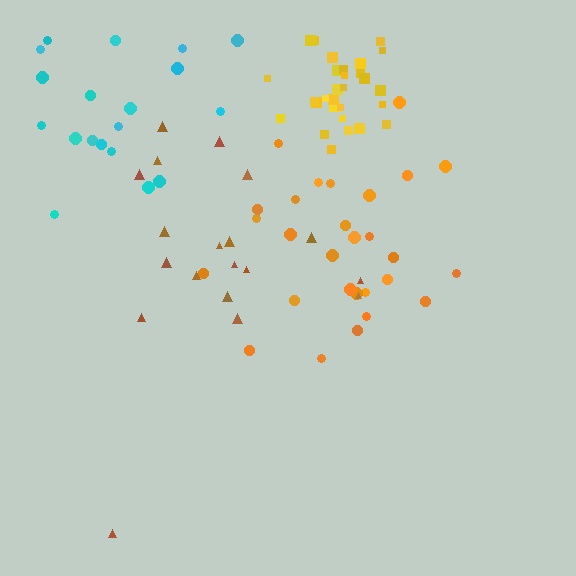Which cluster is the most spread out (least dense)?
Brown.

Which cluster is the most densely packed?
Yellow.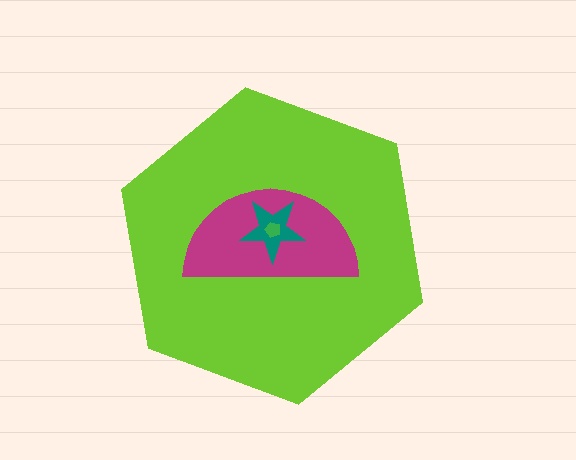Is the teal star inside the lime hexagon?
Yes.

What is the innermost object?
The green pentagon.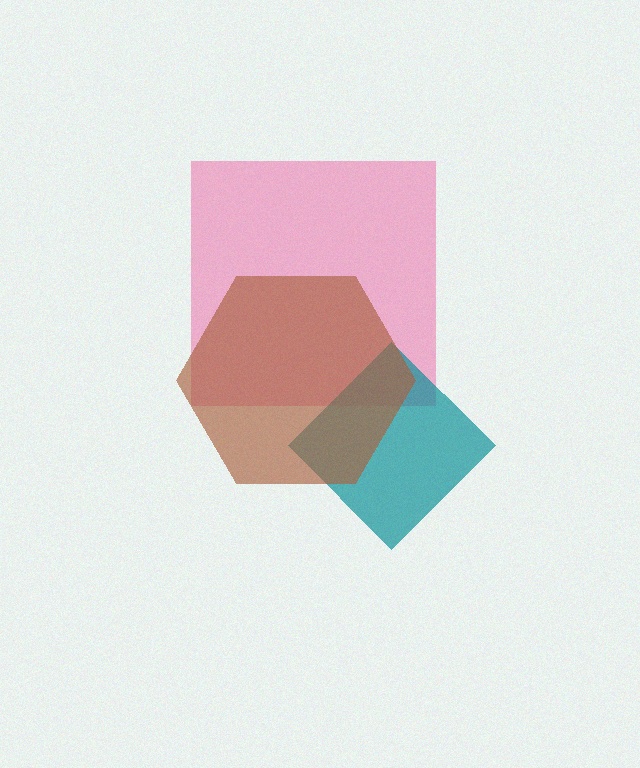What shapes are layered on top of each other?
The layered shapes are: a pink square, a teal diamond, a brown hexagon.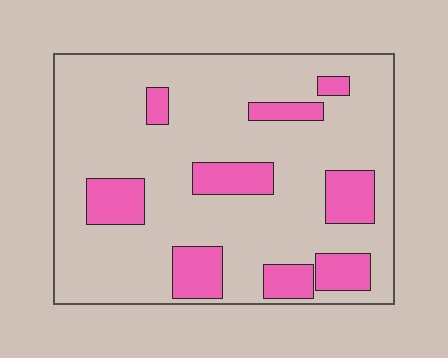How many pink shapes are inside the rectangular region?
9.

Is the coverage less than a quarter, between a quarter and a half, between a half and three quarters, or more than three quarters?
Less than a quarter.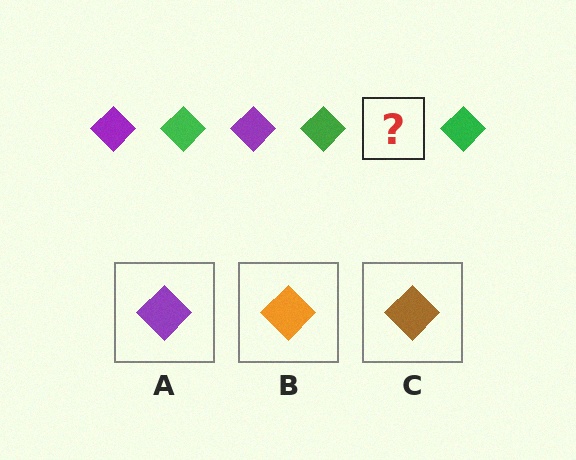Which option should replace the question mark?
Option A.